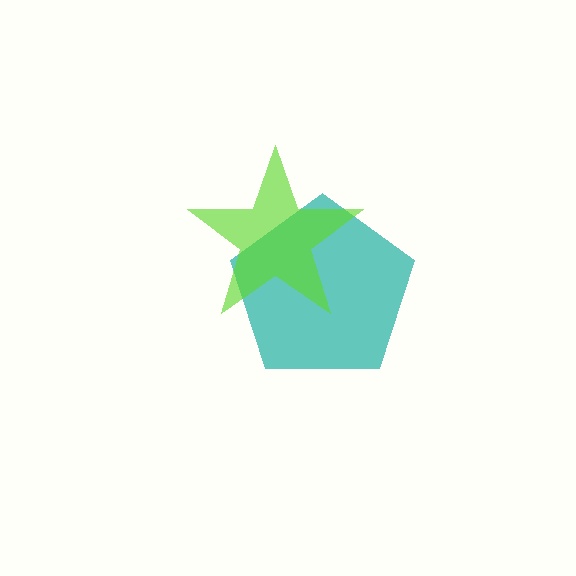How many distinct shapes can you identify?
There are 2 distinct shapes: a teal pentagon, a lime star.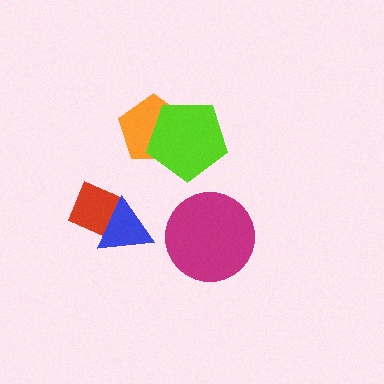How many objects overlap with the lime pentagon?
1 object overlaps with the lime pentagon.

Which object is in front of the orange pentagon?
The lime pentagon is in front of the orange pentagon.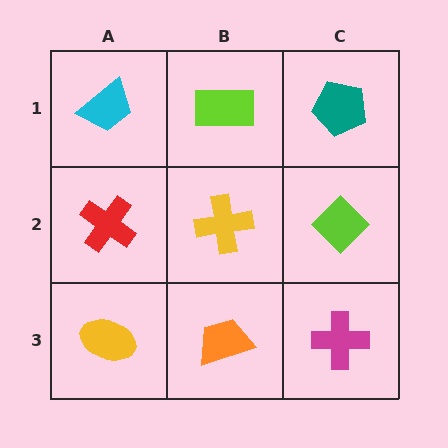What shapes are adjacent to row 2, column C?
A teal pentagon (row 1, column C), a magenta cross (row 3, column C), a yellow cross (row 2, column B).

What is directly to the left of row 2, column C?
A yellow cross.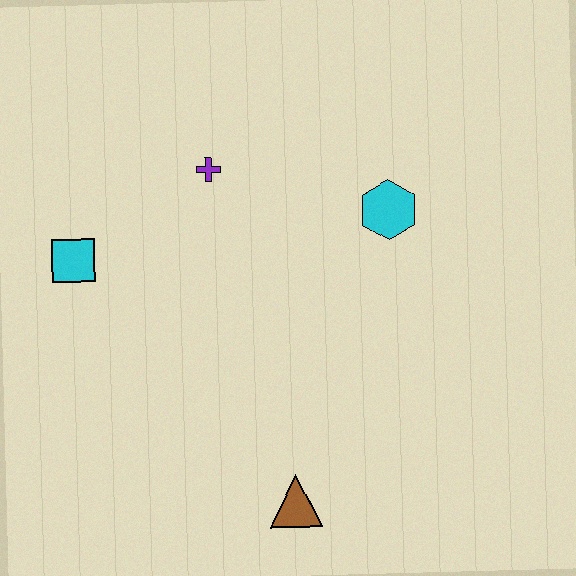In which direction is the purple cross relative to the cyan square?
The purple cross is to the right of the cyan square.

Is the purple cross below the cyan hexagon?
No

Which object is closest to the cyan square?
The purple cross is closest to the cyan square.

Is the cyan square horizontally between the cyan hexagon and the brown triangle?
No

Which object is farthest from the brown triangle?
The purple cross is farthest from the brown triangle.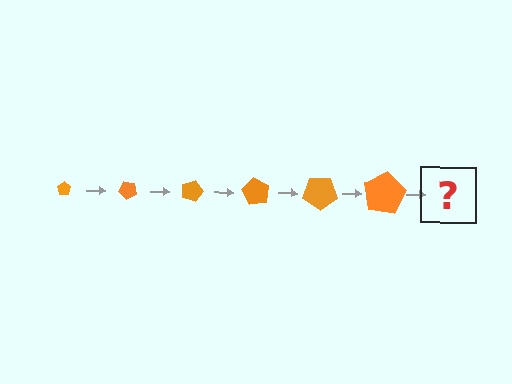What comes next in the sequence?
The next element should be a pentagon, larger than the previous one and rotated 270 degrees from the start.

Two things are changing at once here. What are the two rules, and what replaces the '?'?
The two rules are that the pentagon grows larger each step and it rotates 45 degrees each step. The '?' should be a pentagon, larger than the previous one and rotated 270 degrees from the start.